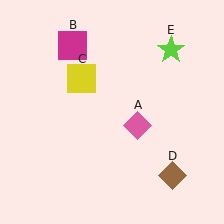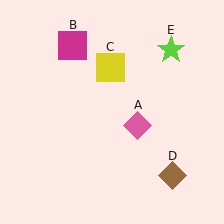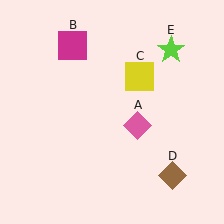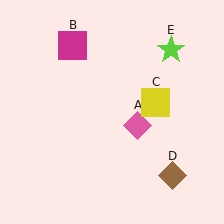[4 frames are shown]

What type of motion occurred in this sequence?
The yellow square (object C) rotated clockwise around the center of the scene.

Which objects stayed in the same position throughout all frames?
Pink diamond (object A) and magenta square (object B) and brown diamond (object D) and lime star (object E) remained stationary.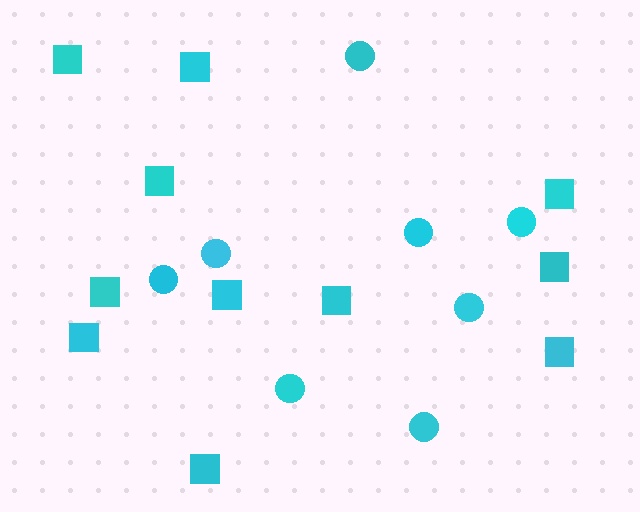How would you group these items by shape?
There are 2 groups: one group of circles (8) and one group of squares (11).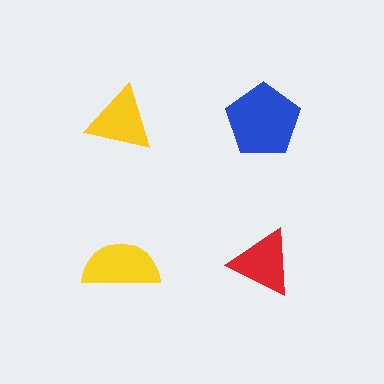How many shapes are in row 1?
2 shapes.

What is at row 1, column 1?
A yellow triangle.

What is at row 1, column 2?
A blue pentagon.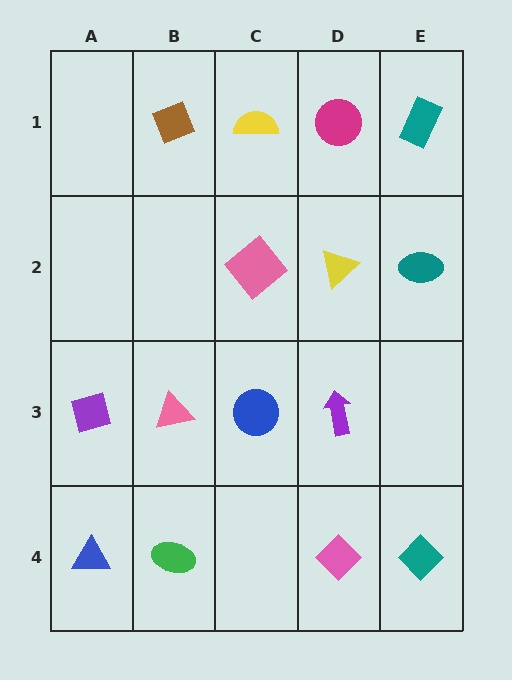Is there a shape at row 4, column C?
No, that cell is empty.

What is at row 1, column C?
A yellow semicircle.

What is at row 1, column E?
A teal rectangle.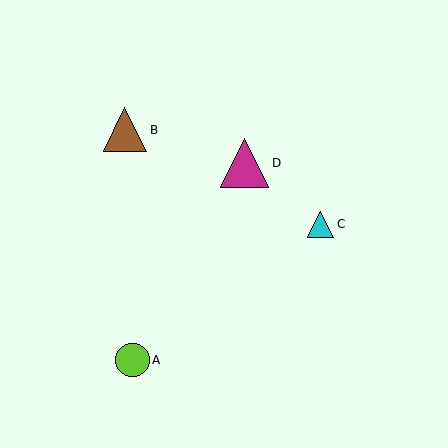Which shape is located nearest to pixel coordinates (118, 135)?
The brown triangle (labeled B) at (125, 130) is nearest to that location.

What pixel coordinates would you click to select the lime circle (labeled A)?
Click at (132, 360) to select the lime circle A.